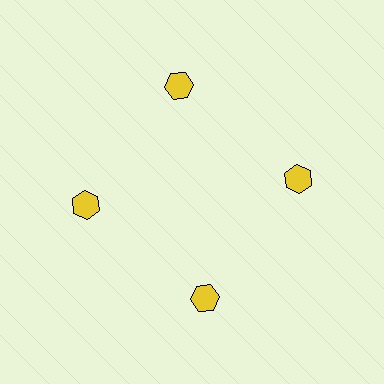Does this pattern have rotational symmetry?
Yes, this pattern has 4-fold rotational symmetry. It looks the same after rotating 90 degrees around the center.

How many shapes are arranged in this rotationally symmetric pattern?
There are 4 shapes, arranged in 4 groups of 1.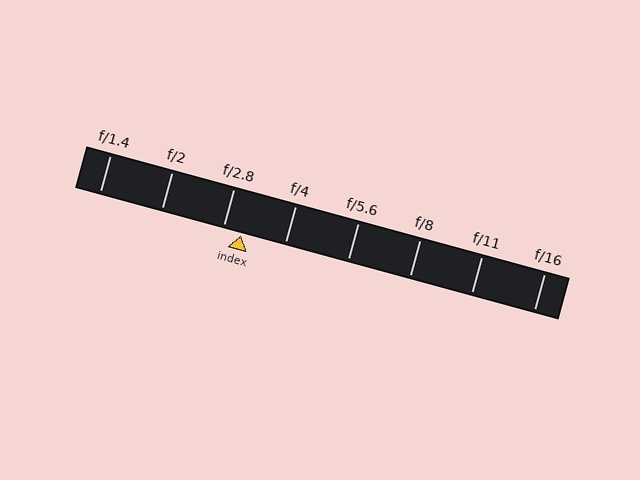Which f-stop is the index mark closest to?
The index mark is closest to f/2.8.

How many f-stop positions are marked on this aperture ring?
There are 8 f-stop positions marked.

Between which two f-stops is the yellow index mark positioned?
The index mark is between f/2.8 and f/4.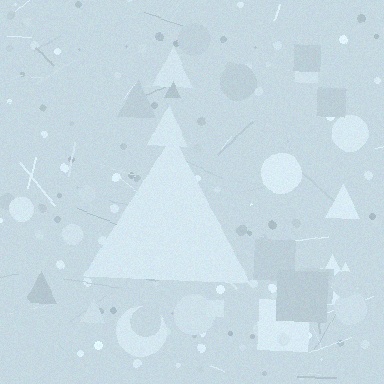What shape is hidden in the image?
A triangle is hidden in the image.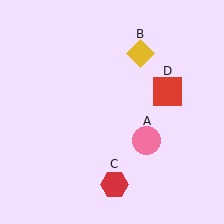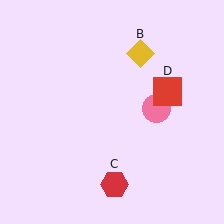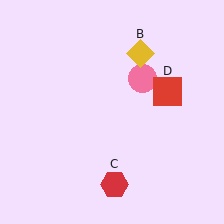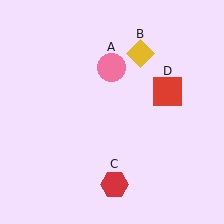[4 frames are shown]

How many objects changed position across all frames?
1 object changed position: pink circle (object A).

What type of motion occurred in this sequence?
The pink circle (object A) rotated counterclockwise around the center of the scene.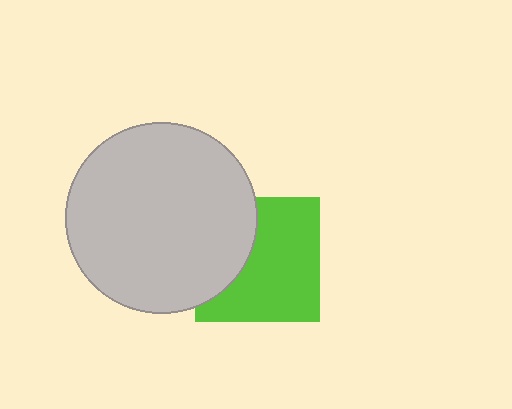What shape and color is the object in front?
The object in front is a light gray circle.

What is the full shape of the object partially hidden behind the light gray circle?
The partially hidden object is a lime square.